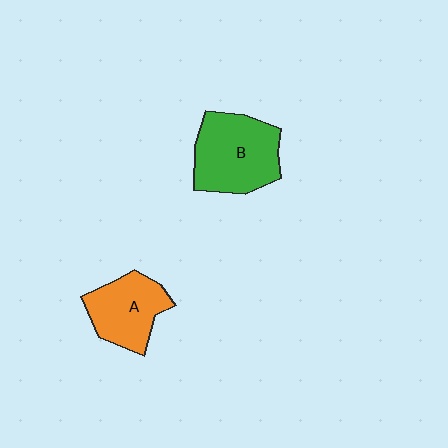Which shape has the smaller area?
Shape A (orange).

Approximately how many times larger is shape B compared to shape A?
Approximately 1.3 times.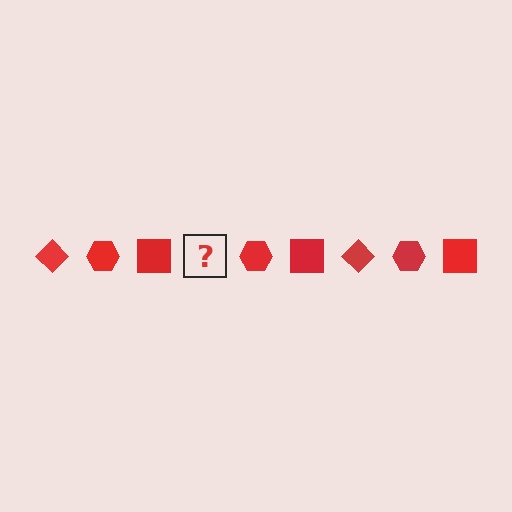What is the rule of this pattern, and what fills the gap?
The rule is that the pattern cycles through diamond, hexagon, square shapes in red. The gap should be filled with a red diamond.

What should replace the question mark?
The question mark should be replaced with a red diamond.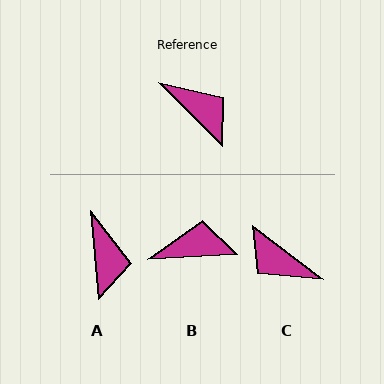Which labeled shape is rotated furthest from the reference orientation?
C, about 172 degrees away.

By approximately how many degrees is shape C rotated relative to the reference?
Approximately 172 degrees clockwise.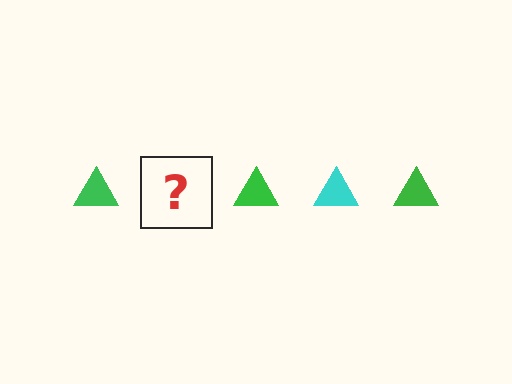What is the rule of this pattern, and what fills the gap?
The rule is that the pattern cycles through green, cyan triangles. The gap should be filled with a cyan triangle.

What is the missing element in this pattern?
The missing element is a cyan triangle.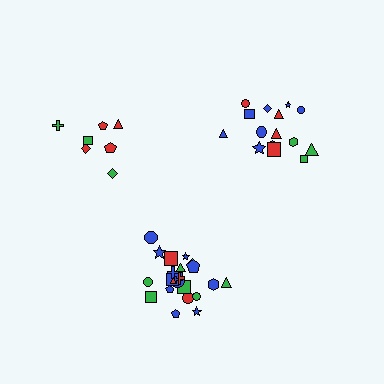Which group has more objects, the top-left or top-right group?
The top-right group.